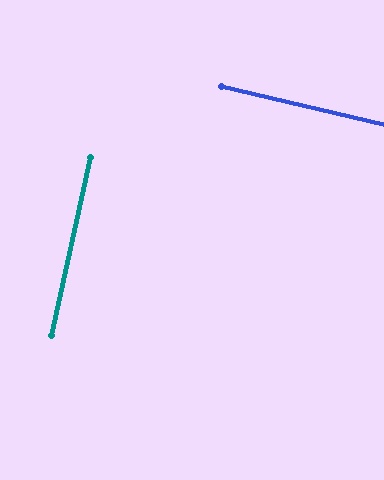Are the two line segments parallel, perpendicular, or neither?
Perpendicular — they meet at approximately 89°.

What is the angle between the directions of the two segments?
Approximately 89 degrees.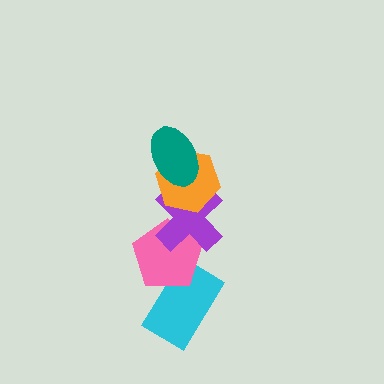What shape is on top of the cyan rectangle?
The pink pentagon is on top of the cyan rectangle.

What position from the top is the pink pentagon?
The pink pentagon is 4th from the top.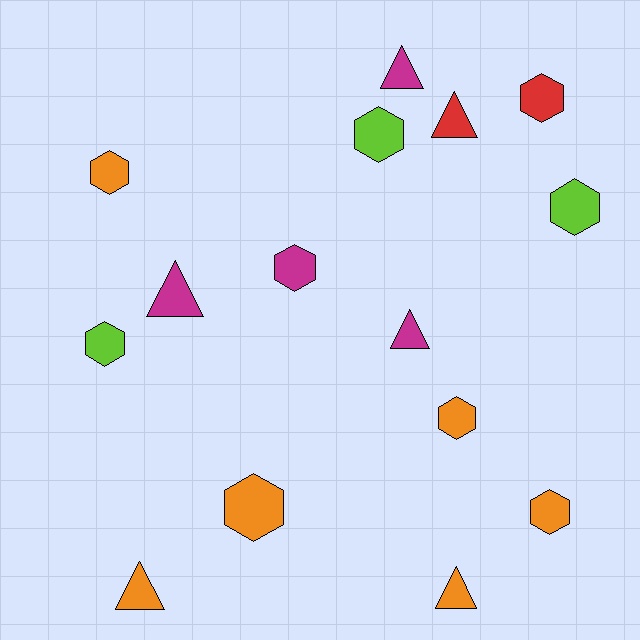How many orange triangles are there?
There are 2 orange triangles.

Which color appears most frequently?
Orange, with 6 objects.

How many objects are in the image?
There are 15 objects.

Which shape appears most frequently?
Hexagon, with 9 objects.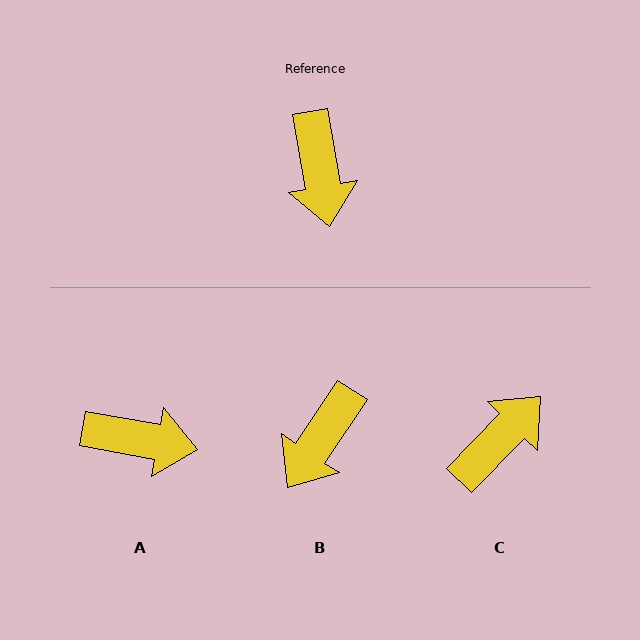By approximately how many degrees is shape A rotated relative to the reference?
Approximately 70 degrees counter-clockwise.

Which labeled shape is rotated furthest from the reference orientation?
C, about 126 degrees away.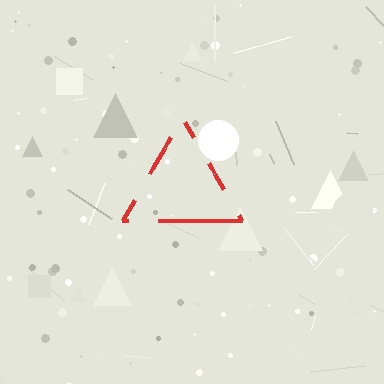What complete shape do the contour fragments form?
The contour fragments form a triangle.